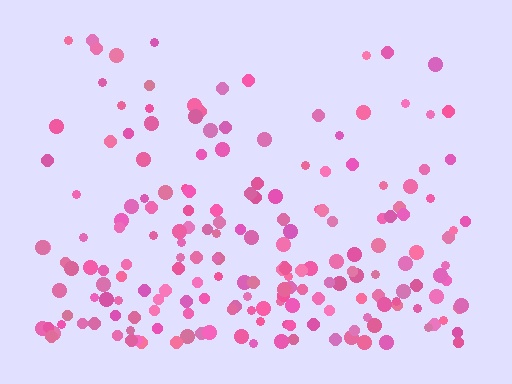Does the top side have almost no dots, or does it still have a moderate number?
Still a moderate number, just noticeably fewer than the bottom.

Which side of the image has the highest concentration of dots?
The bottom.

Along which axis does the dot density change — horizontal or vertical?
Vertical.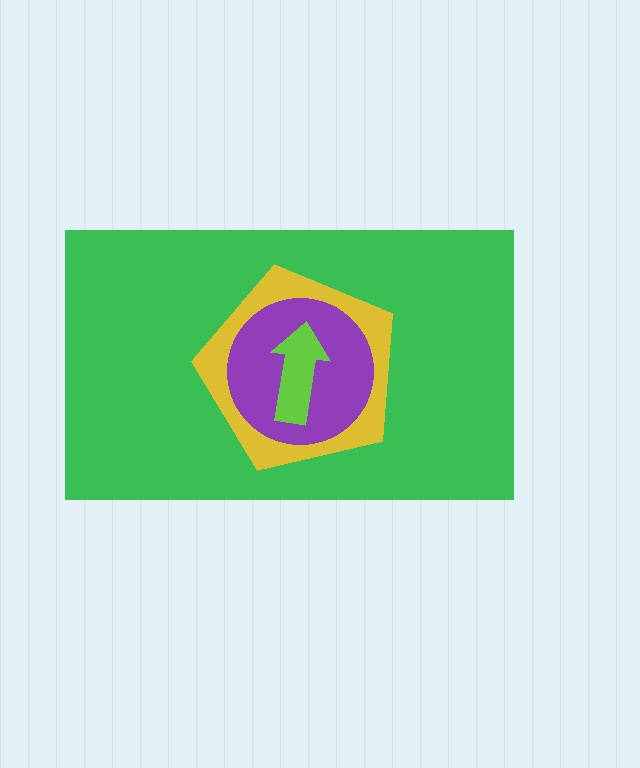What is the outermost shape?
The green rectangle.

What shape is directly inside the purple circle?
The lime arrow.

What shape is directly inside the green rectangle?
The yellow pentagon.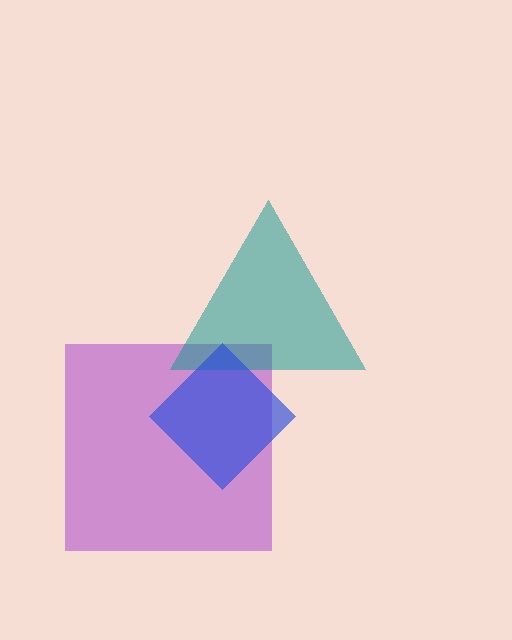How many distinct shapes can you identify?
There are 3 distinct shapes: a purple square, a teal triangle, a blue diamond.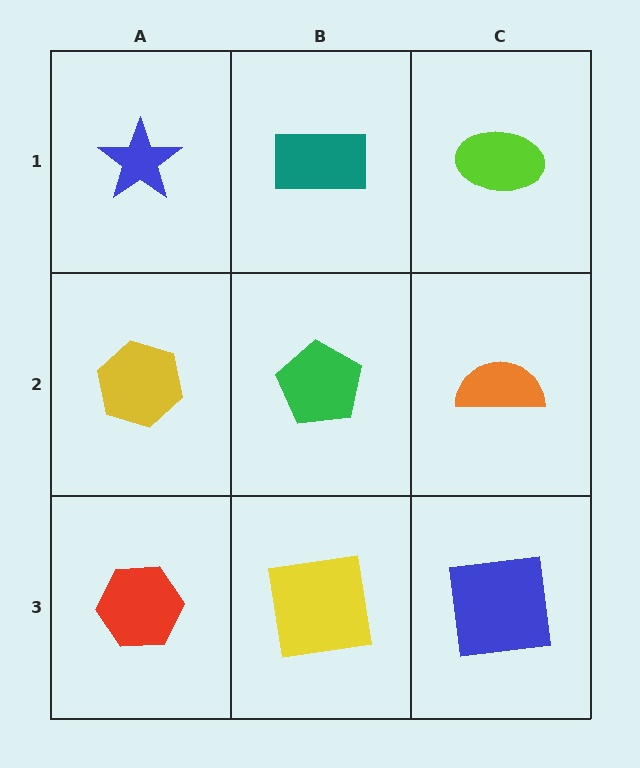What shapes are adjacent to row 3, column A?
A yellow hexagon (row 2, column A), a yellow square (row 3, column B).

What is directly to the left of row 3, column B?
A red hexagon.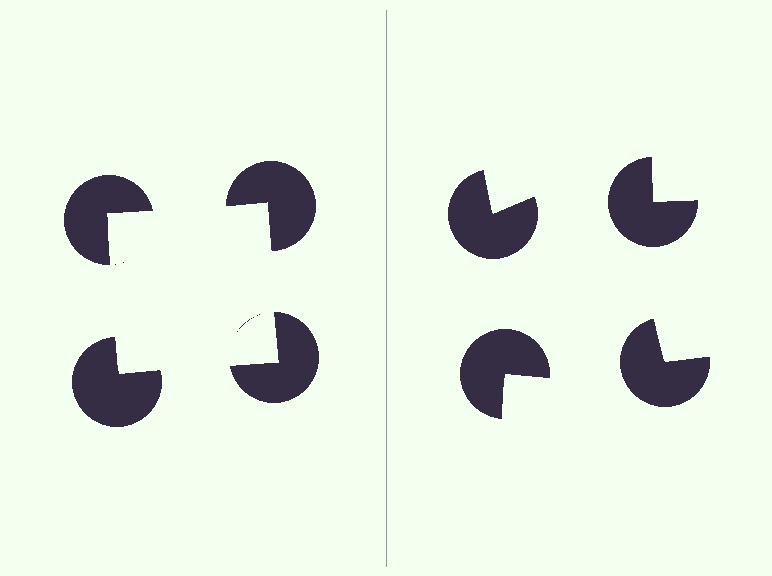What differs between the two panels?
The pac-man discs are positioned identically on both sides; only the wedge orientations differ. On the left they align to a square; on the right they are misaligned.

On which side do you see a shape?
An illusory square appears on the left side. On the right side the wedge cuts are rotated, so no coherent shape forms.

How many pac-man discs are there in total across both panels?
8 — 4 on each side.